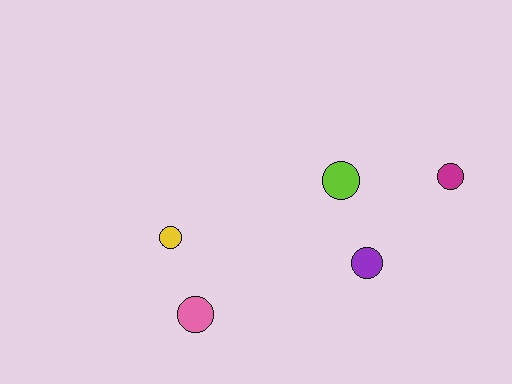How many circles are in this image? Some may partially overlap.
There are 5 circles.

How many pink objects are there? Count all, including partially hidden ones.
There is 1 pink object.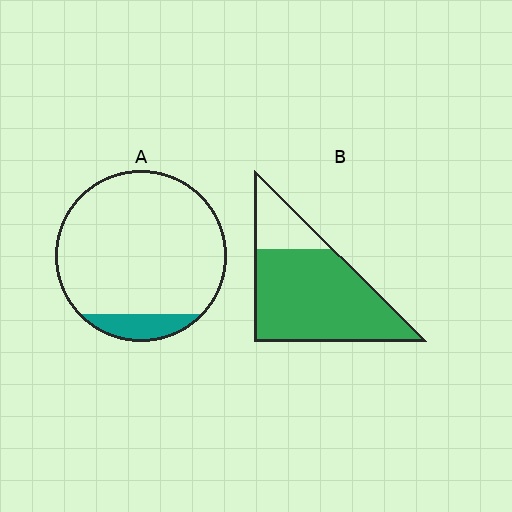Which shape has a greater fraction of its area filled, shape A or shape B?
Shape B.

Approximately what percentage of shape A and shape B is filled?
A is approximately 10% and B is approximately 80%.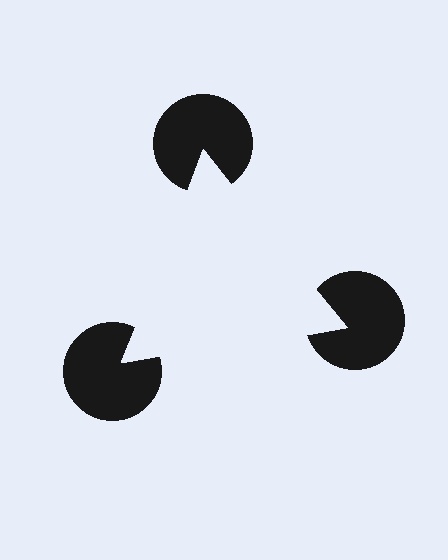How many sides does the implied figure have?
3 sides.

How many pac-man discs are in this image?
There are 3 — one at each vertex of the illusory triangle.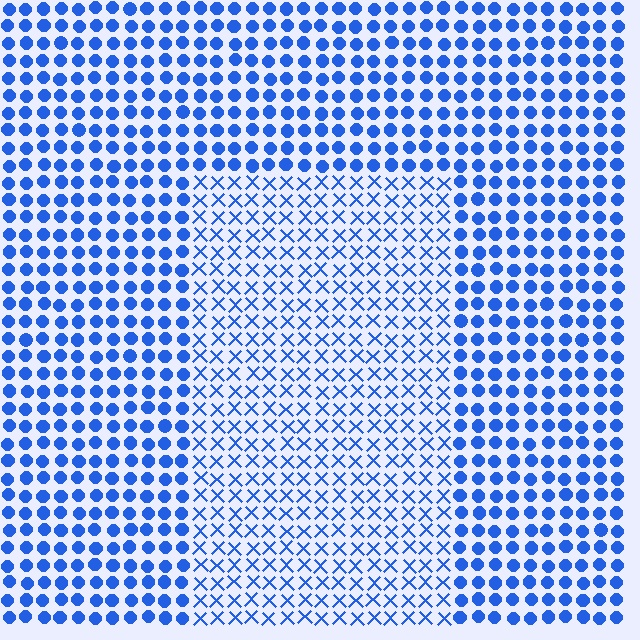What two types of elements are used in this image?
The image uses X marks inside the rectangle region and circles outside it.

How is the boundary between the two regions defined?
The boundary is defined by a change in element shape: X marks inside vs. circles outside. All elements share the same color and spacing.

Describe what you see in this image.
The image is filled with small blue elements arranged in a uniform grid. A rectangle-shaped region contains X marks, while the surrounding area contains circles. The boundary is defined purely by the change in element shape.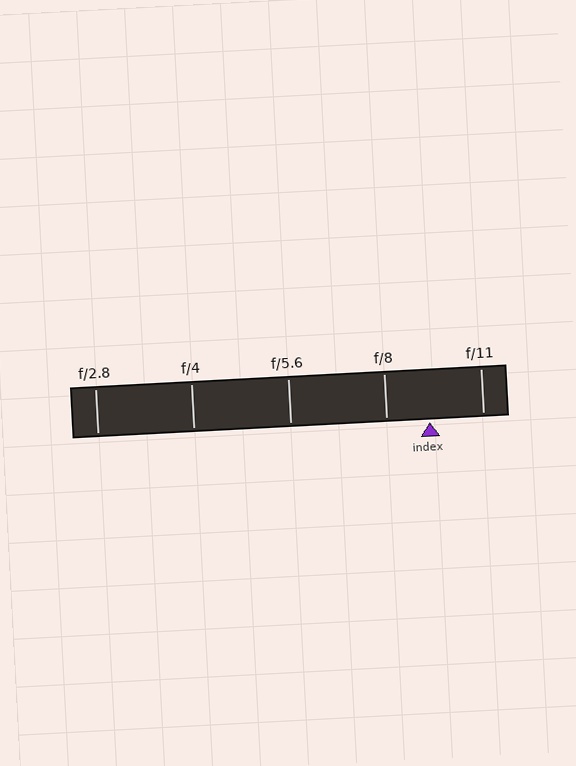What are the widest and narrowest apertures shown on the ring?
The widest aperture shown is f/2.8 and the narrowest is f/11.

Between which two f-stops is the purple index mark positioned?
The index mark is between f/8 and f/11.